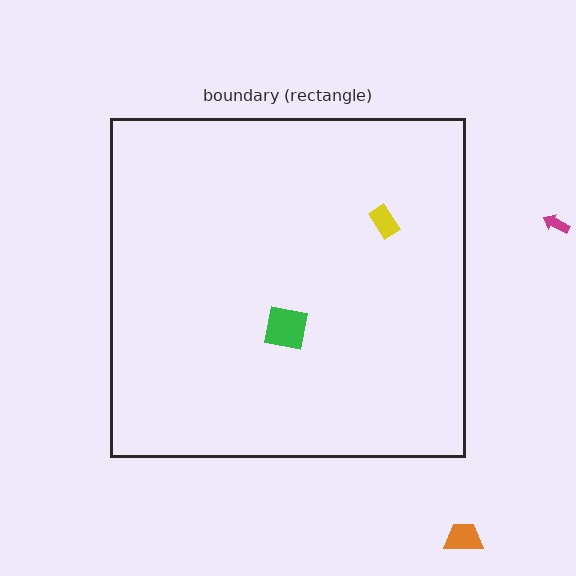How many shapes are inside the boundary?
2 inside, 2 outside.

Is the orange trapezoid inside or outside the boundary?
Outside.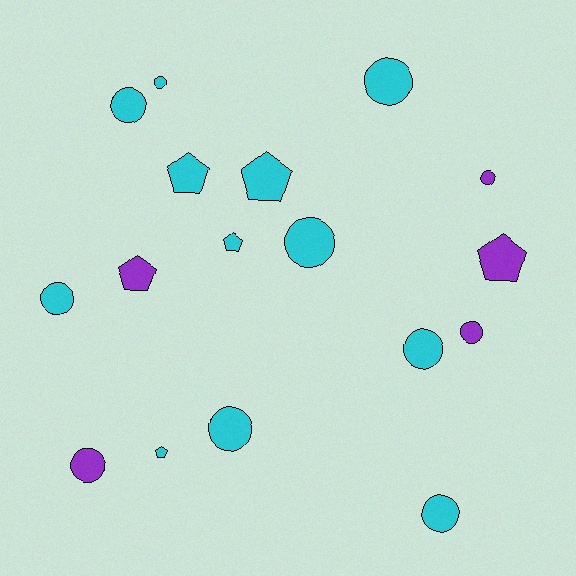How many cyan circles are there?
There are 8 cyan circles.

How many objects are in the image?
There are 17 objects.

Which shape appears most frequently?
Circle, with 11 objects.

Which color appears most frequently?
Cyan, with 12 objects.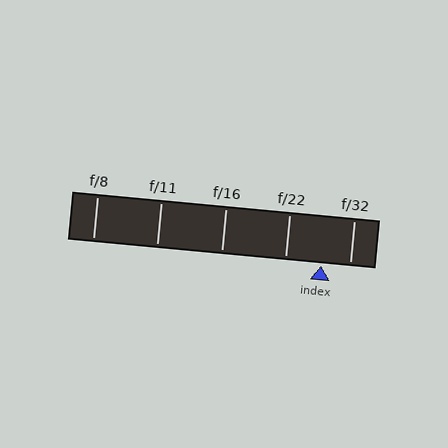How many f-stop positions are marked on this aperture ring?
There are 5 f-stop positions marked.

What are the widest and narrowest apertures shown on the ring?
The widest aperture shown is f/8 and the narrowest is f/32.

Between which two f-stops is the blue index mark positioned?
The index mark is between f/22 and f/32.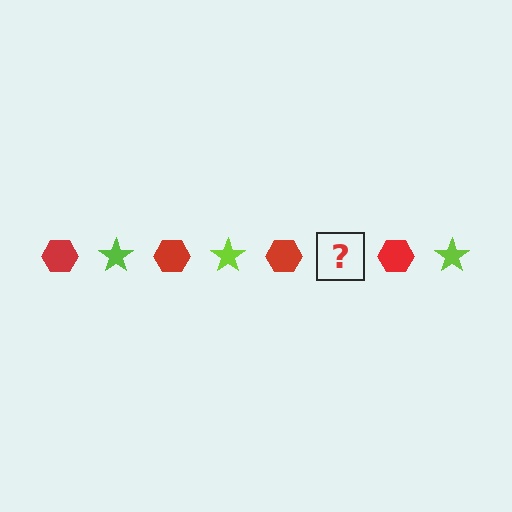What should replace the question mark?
The question mark should be replaced with a lime star.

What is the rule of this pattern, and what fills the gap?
The rule is that the pattern alternates between red hexagon and lime star. The gap should be filled with a lime star.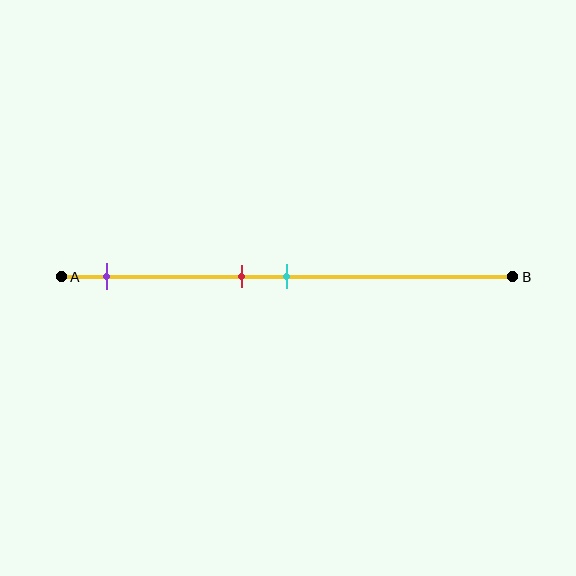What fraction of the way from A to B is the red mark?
The red mark is approximately 40% (0.4) of the way from A to B.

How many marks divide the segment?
There are 3 marks dividing the segment.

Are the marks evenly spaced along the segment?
No, the marks are not evenly spaced.